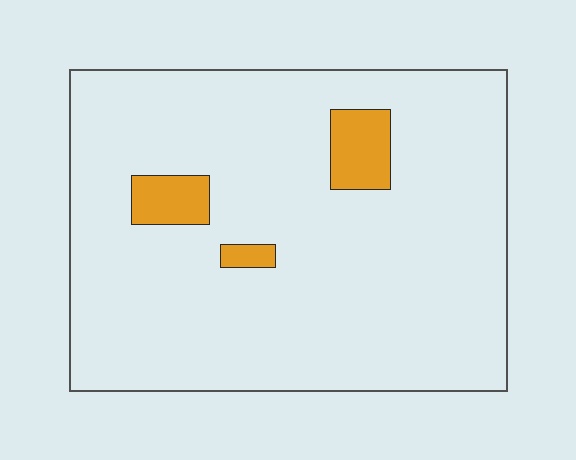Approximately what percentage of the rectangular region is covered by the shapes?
Approximately 5%.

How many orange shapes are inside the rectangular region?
3.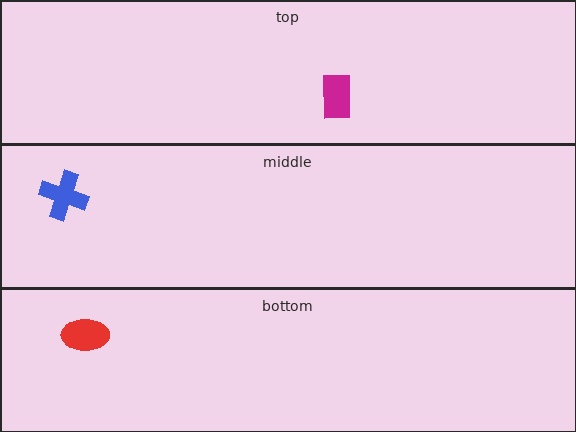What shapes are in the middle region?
The blue cross.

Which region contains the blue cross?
The middle region.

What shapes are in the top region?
The magenta rectangle.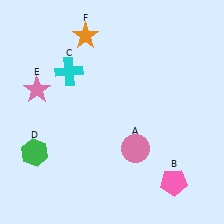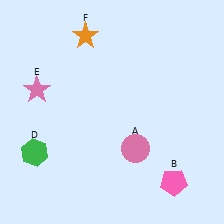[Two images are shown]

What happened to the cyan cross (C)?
The cyan cross (C) was removed in Image 2. It was in the top-left area of Image 1.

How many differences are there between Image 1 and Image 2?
There is 1 difference between the two images.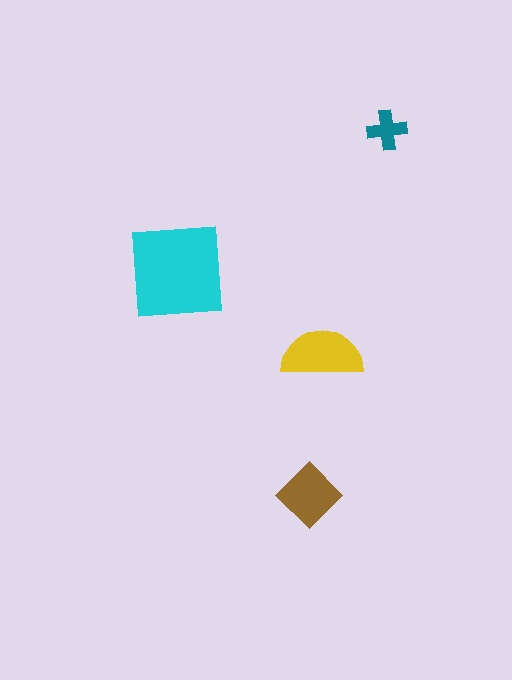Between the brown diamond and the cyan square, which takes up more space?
The cyan square.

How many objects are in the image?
There are 4 objects in the image.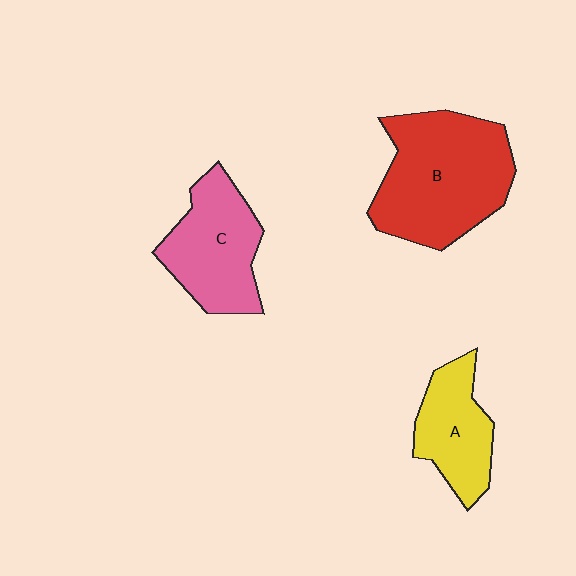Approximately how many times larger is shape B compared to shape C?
Approximately 1.5 times.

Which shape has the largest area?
Shape B (red).